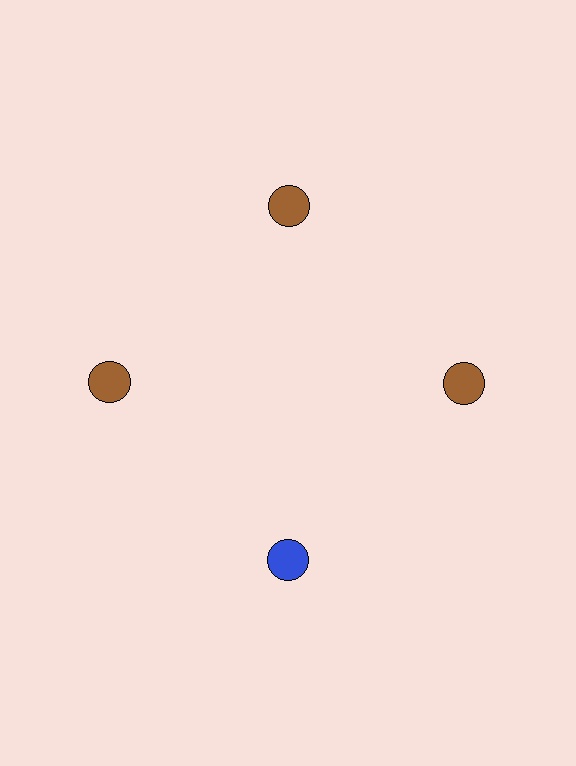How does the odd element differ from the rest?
It has a different color: blue instead of brown.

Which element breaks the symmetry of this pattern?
The blue circle at roughly the 6 o'clock position breaks the symmetry. All other shapes are brown circles.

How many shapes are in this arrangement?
There are 4 shapes arranged in a ring pattern.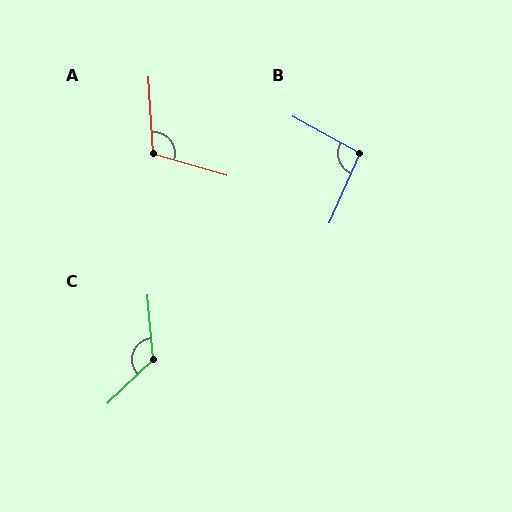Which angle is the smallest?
B, at approximately 96 degrees.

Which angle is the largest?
C, at approximately 129 degrees.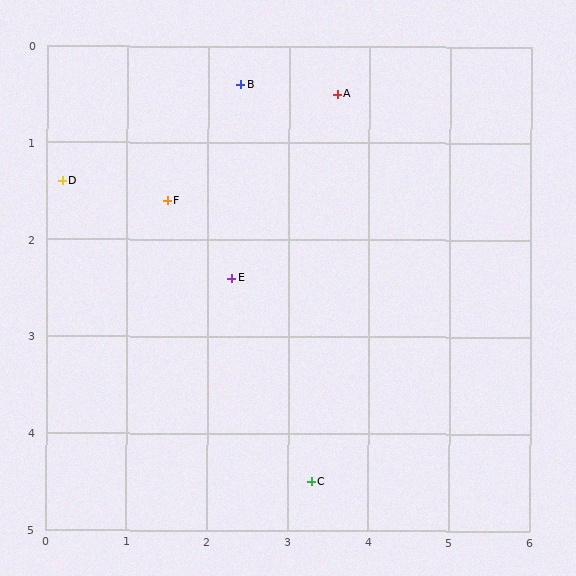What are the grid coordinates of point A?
Point A is at approximately (3.6, 0.5).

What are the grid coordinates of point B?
Point B is at approximately (2.4, 0.4).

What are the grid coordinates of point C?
Point C is at approximately (3.3, 4.5).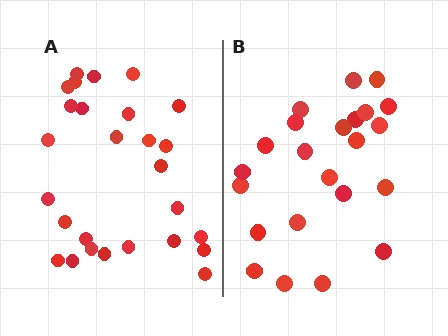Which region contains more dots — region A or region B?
Region A (the left region) has more dots.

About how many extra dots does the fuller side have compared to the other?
Region A has about 4 more dots than region B.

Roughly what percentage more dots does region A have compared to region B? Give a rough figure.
About 15% more.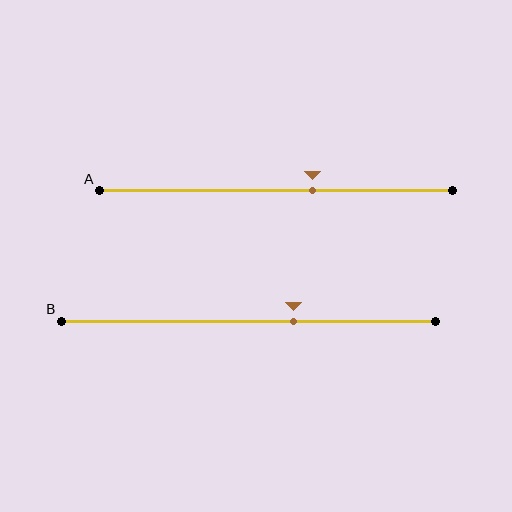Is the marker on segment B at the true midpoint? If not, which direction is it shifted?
No, the marker on segment B is shifted to the right by about 12% of the segment length.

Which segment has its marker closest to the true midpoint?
Segment A has its marker closest to the true midpoint.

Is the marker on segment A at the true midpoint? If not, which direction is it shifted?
No, the marker on segment A is shifted to the right by about 10% of the segment length.